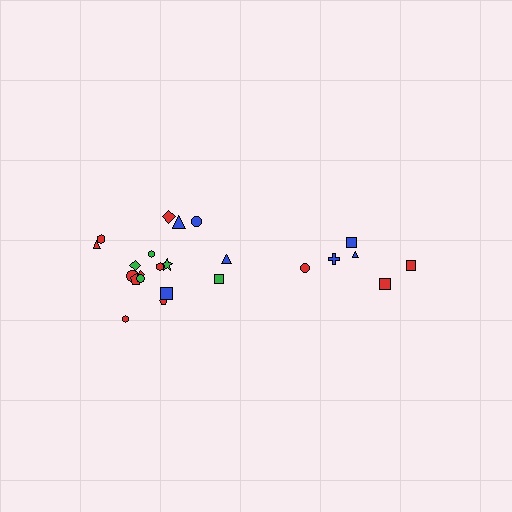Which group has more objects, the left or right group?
The left group.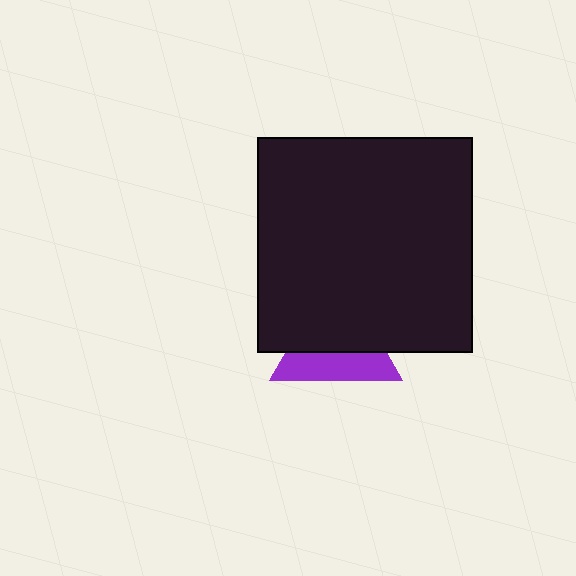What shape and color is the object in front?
The object in front is a black square.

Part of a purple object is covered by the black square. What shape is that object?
It is a triangle.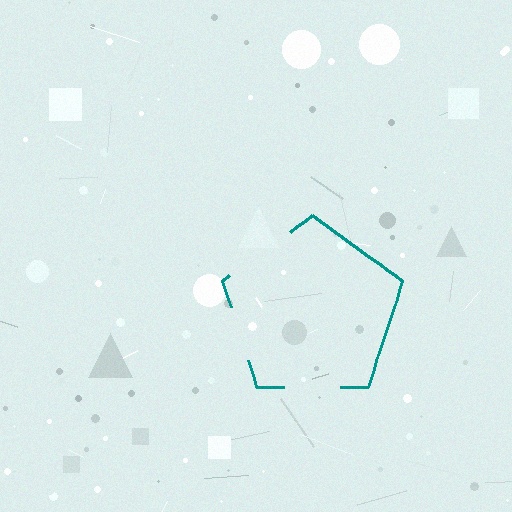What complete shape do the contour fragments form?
The contour fragments form a pentagon.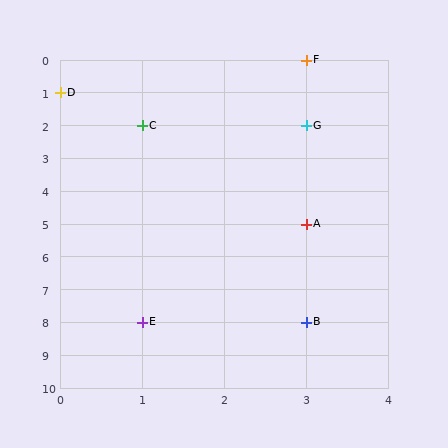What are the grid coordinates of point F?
Point F is at grid coordinates (3, 0).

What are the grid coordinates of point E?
Point E is at grid coordinates (1, 8).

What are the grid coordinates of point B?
Point B is at grid coordinates (3, 8).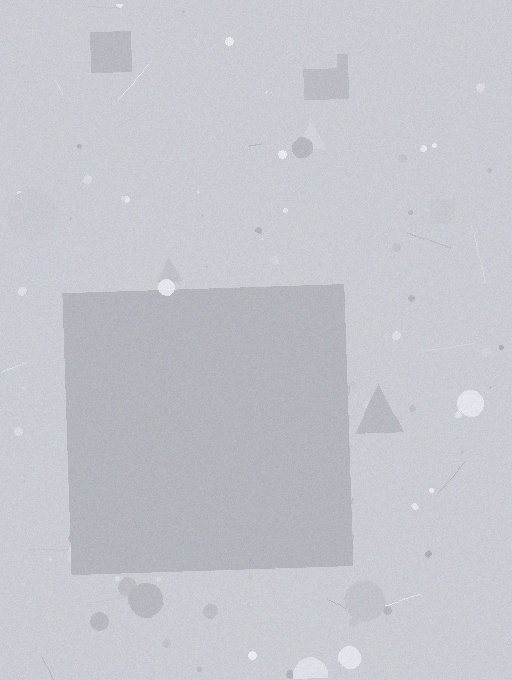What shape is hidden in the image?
A square is hidden in the image.